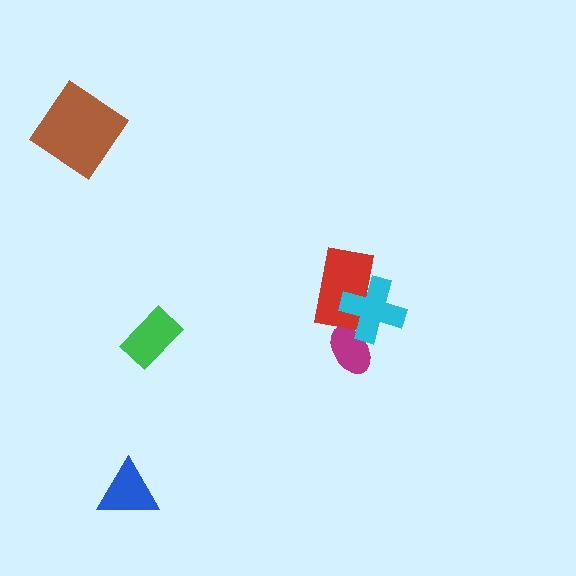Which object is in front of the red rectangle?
The cyan cross is in front of the red rectangle.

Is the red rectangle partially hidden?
Yes, it is partially covered by another shape.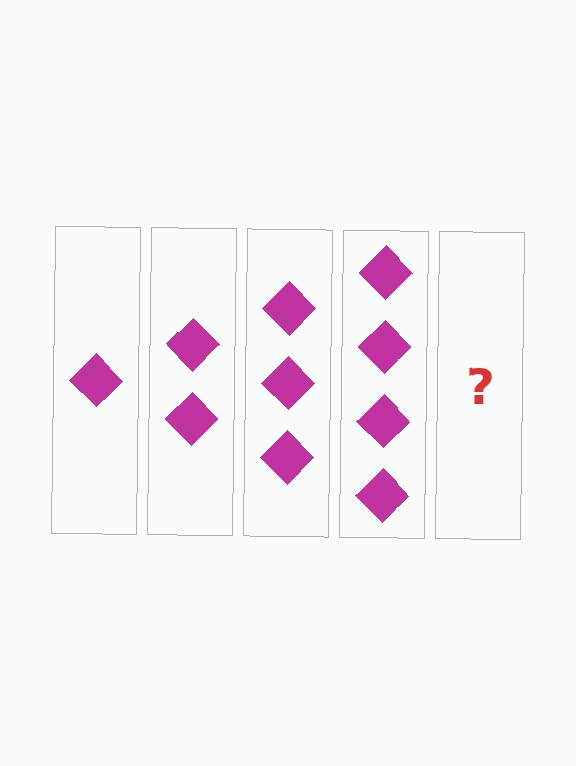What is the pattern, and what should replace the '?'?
The pattern is that each step adds one more diamond. The '?' should be 5 diamonds.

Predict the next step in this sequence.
The next step is 5 diamonds.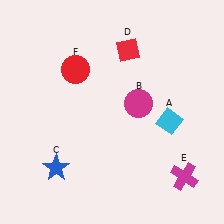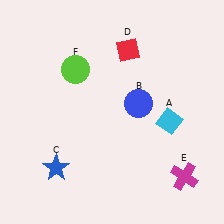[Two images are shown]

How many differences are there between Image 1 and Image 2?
There are 2 differences between the two images.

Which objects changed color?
B changed from magenta to blue. F changed from red to lime.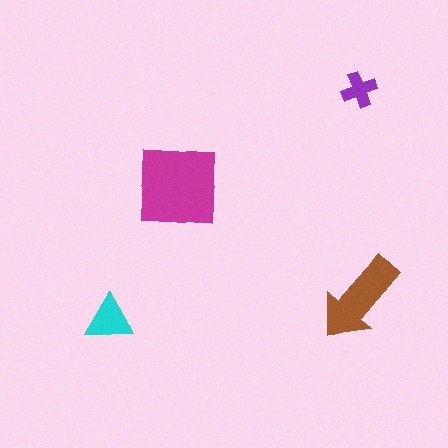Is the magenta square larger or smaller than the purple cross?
Larger.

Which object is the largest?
The magenta square.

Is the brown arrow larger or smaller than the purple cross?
Larger.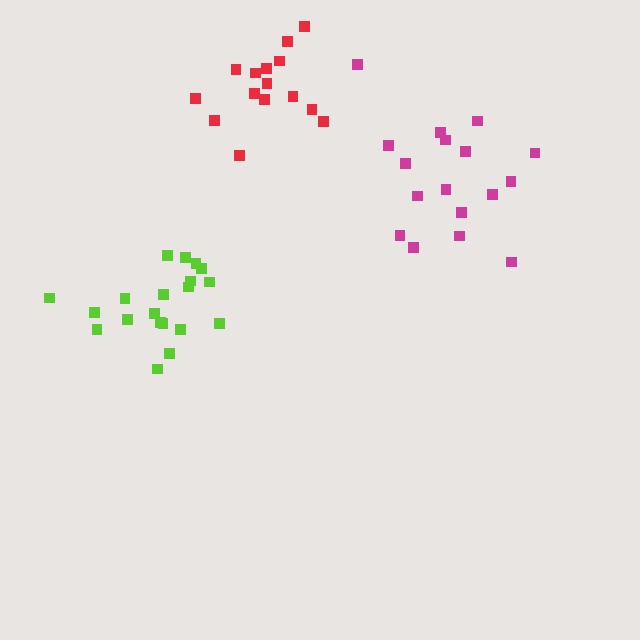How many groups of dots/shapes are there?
There are 3 groups.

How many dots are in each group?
Group 1: 15 dots, Group 2: 20 dots, Group 3: 17 dots (52 total).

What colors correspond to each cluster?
The clusters are colored: red, lime, magenta.